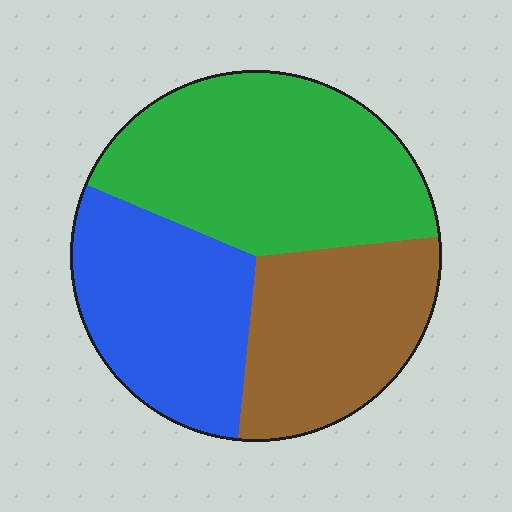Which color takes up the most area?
Green, at roughly 40%.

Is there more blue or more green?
Green.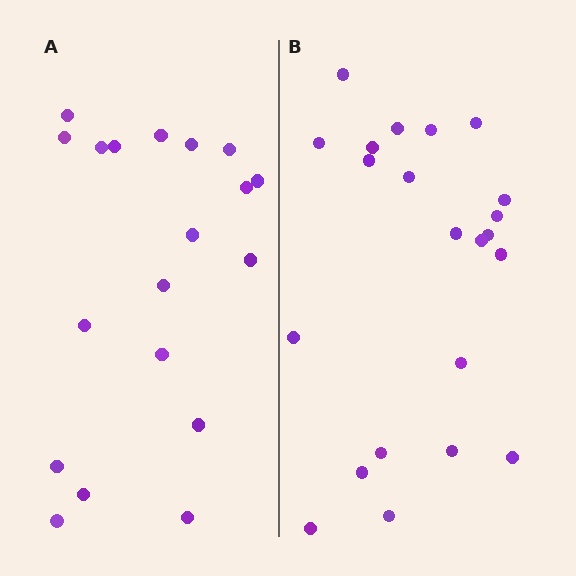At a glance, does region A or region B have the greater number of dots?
Region B (the right region) has more dots.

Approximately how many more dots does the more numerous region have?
Region B has just a few more — roughly 2 or 3 more dots than region A.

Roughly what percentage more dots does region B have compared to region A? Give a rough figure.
About 15% more.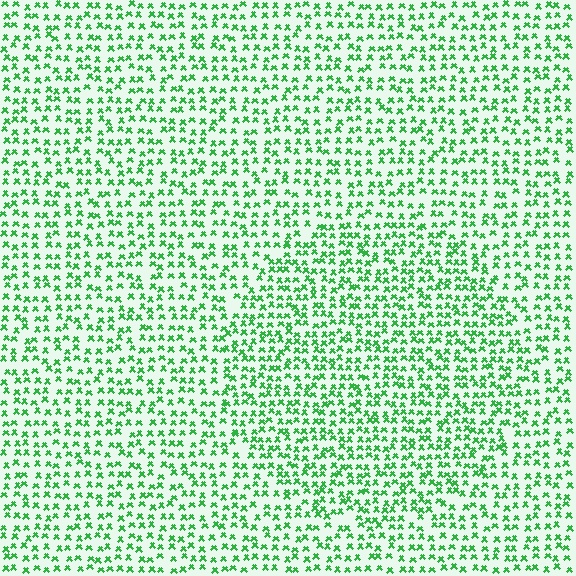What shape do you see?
I see a circle.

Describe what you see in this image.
The image contains small green elements arranged at two different densities. A circle-shaped region is visible where the elements are more densely packed than the surrounding area.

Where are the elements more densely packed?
The elements are more densely packed inside the circle boundary.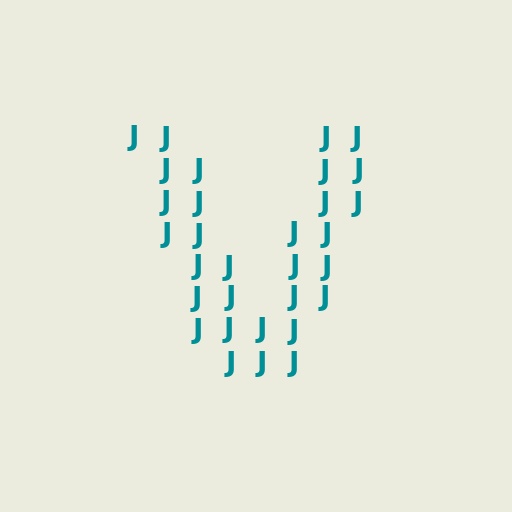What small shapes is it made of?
It is made of small letter J's.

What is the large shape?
The large shape is the letter V.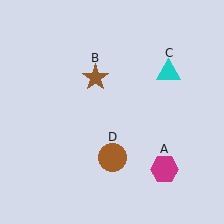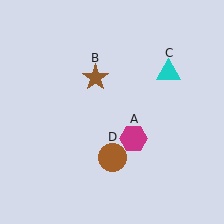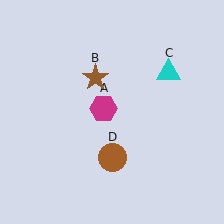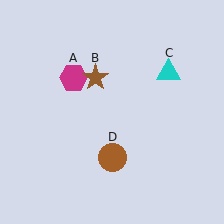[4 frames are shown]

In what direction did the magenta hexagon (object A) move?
The magenta hexagon (object A) moved up and to the left.